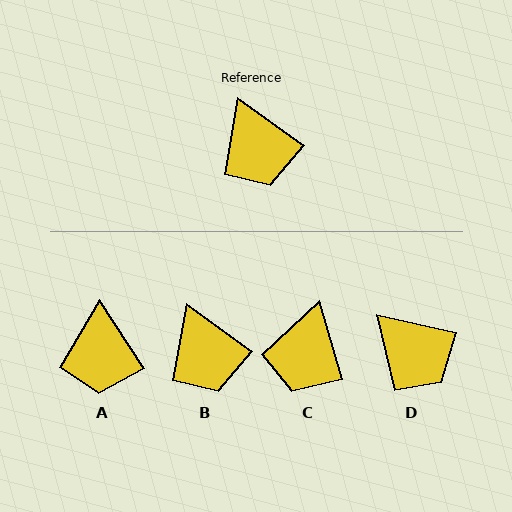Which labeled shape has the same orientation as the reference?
B.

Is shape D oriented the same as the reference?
No, it is off by about 23 degrees.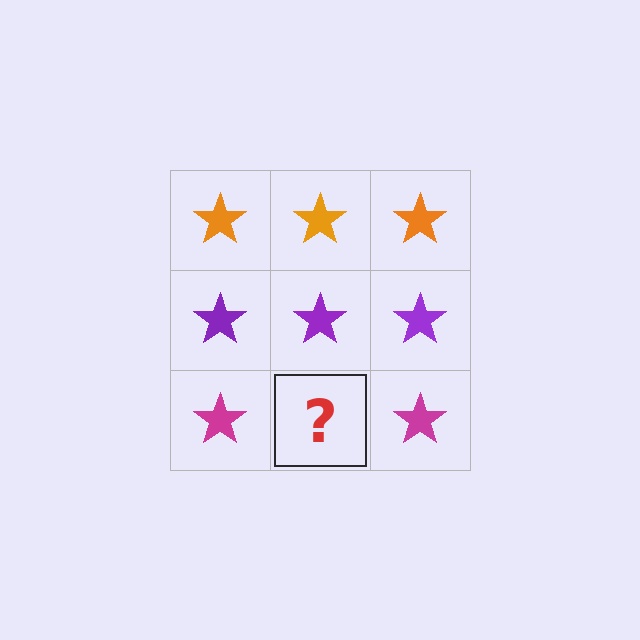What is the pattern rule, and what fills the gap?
The rule is that each row has a consistent color. The gap should be filled with a magenta star.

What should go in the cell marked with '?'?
The missing cell should contain a magenta star.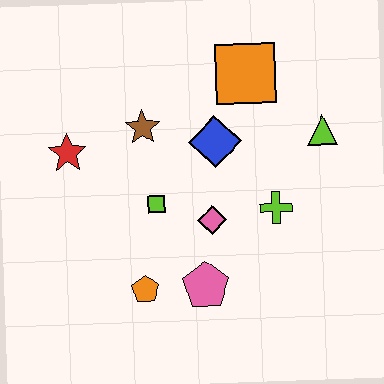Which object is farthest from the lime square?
The lime triangle is farthest from the lime square.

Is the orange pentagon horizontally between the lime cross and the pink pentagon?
No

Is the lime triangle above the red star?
Yes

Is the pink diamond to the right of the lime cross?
No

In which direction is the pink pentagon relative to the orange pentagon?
The pink pentagon is to the right of the orange pentagon.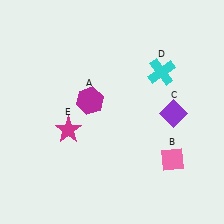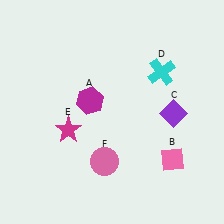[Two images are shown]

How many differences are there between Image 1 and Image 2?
There is 1 difference between the two images.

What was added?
A pink circle (F) was added in Image 2.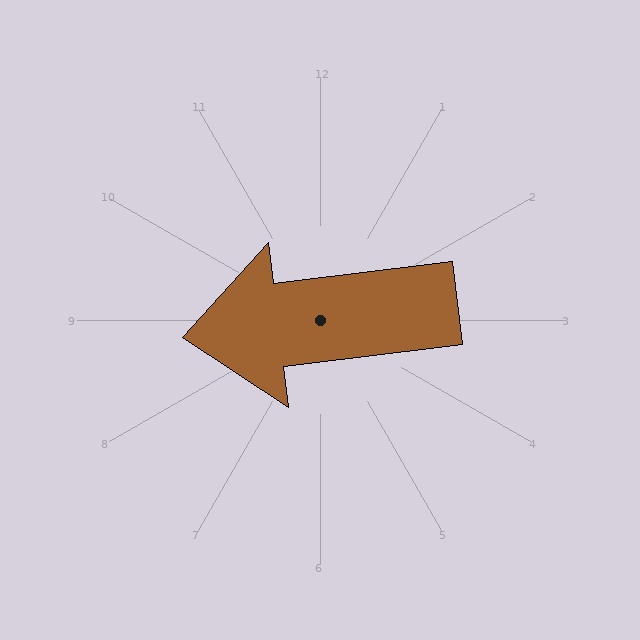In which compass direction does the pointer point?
West.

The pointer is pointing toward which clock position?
Roughly 9 o'clock.